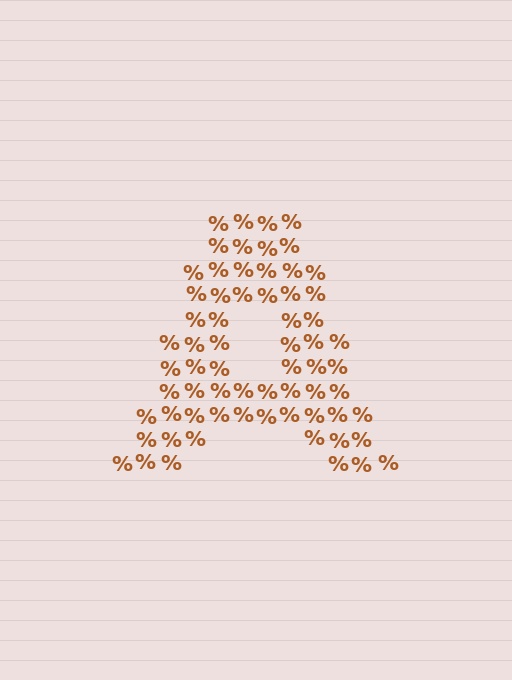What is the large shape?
The large shape is the letter A.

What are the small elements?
The small elements are percent signs.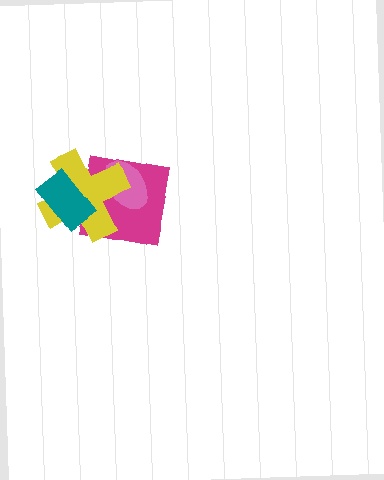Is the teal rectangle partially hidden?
No, no other shape covers it.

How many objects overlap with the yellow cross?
3 objects overlap with the yellow cross.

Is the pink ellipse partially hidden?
Yes, it is partially covered by another shape.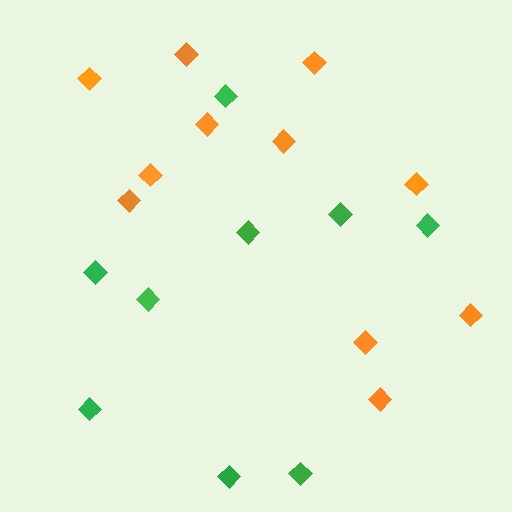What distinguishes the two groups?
There are 2 groups: one group of orange diamonds (11) and one group of green diamonds (9).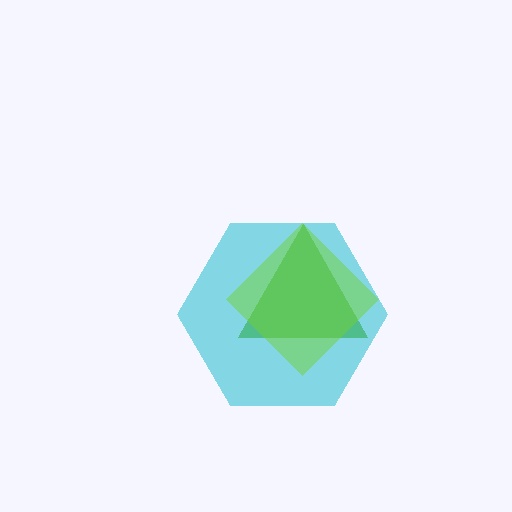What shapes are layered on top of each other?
The layered shapes are: a cyan hexagon, a green triangle, a lime diamond.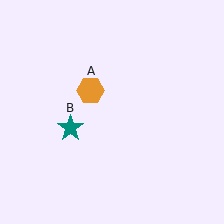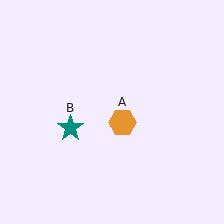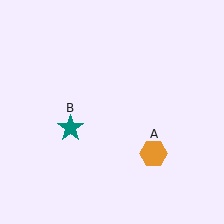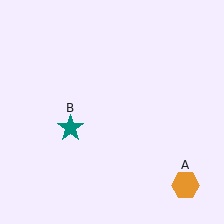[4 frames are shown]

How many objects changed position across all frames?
1 object changed position: orange hexagon (object A).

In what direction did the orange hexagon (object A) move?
The orange hexagon (object A) moved down and to the right.